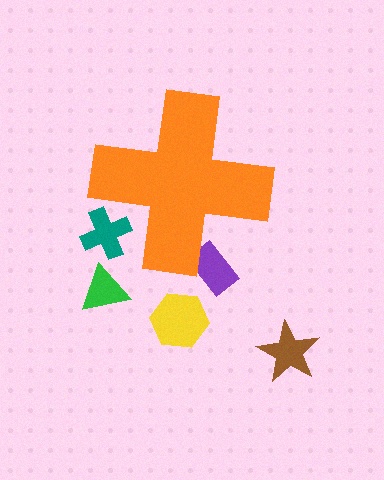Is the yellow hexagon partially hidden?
No, the yellow hexagon is fully visible.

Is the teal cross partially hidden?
Yes, the teal cross is partially hidden behind the orange cross.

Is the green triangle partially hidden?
No, the green triangle is fully visible.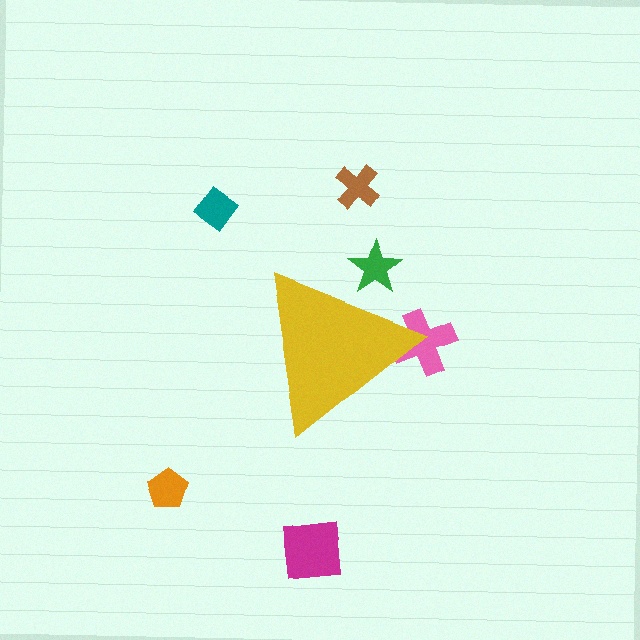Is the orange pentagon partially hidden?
No, the orange pentagon is fully visible.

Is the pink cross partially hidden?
Yes, the pink cross is partially hidden behind the yellow triangle.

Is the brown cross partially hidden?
No, the brown cross is fully visible.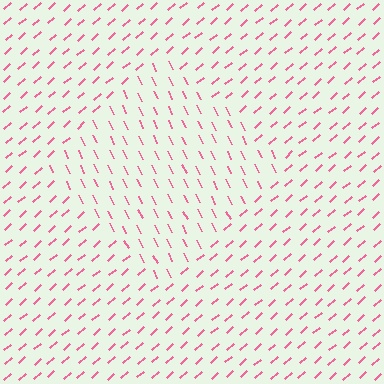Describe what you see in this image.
The image is filled with small pink line segments. A diamond region in the image has lines oriented differently from the surrounding lines, creating a visible texture boundary.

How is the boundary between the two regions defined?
The boundary is defined purely by a change in line orientation (approximately 74 degrees difference). All lines are the same color and thickness.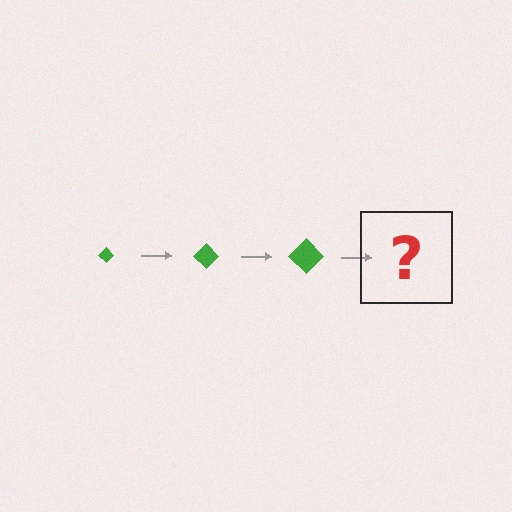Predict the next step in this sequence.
The next step is a green diamond, larger than the previous one.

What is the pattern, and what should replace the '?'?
The pattern is that the diamond gets progressively larger each step. The '?' should be a green diamond, larger than the previous one.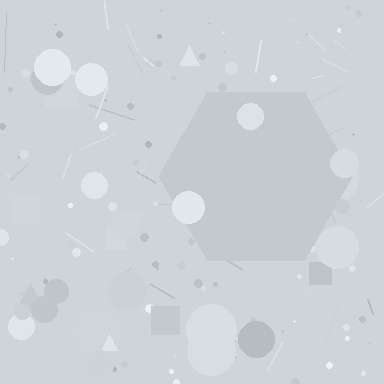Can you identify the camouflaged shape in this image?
The camouflaged shape is a hexagon.